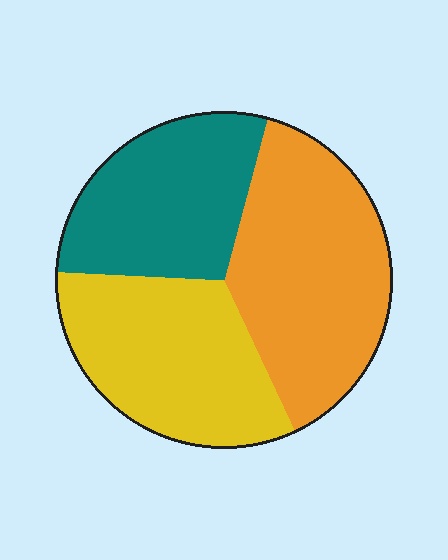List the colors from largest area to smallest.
From largest to smallest: orange, yellow, teal.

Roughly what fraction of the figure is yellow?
Yellow covers 33% of the figure.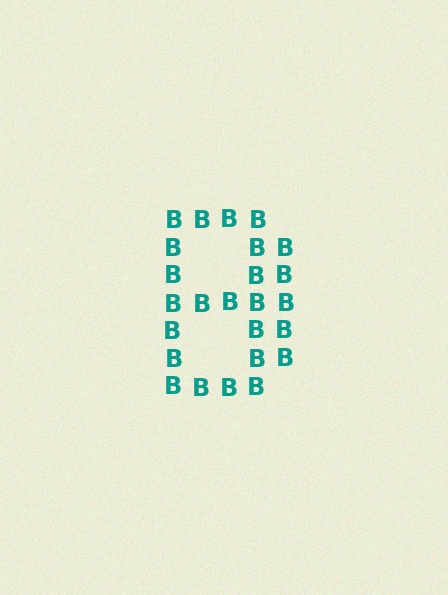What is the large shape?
The large shape is the letter B.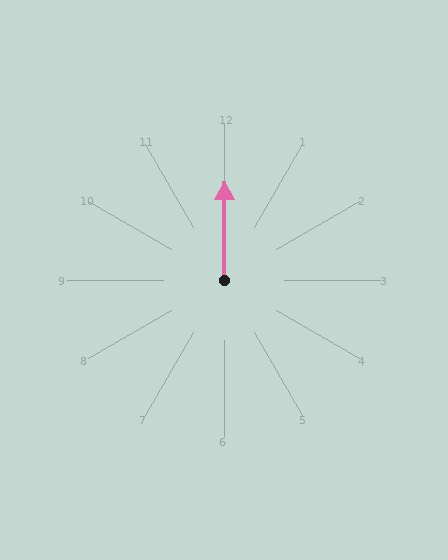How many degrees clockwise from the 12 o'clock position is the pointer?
Approximately 0 degrees.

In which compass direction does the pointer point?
North.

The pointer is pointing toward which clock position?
Roughly 12 o'clock.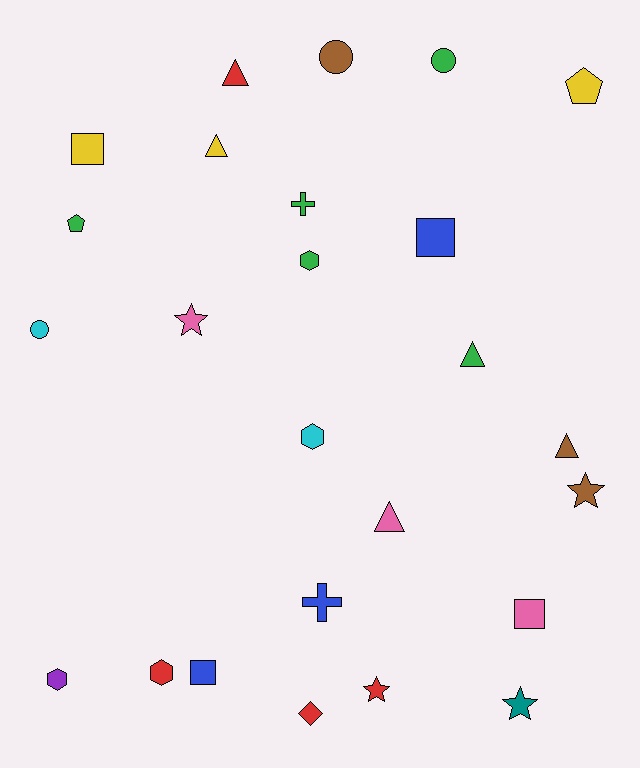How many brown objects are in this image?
There are 3 brown objects.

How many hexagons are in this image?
There are 4 hexagons.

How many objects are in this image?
There are 25 objects.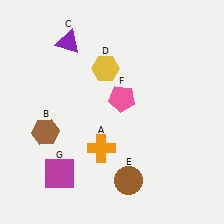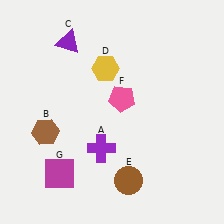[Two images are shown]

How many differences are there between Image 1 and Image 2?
There is 1 difference between the two images.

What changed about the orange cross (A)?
In Image 1, A is orange. In Image 2, it changed to purple.